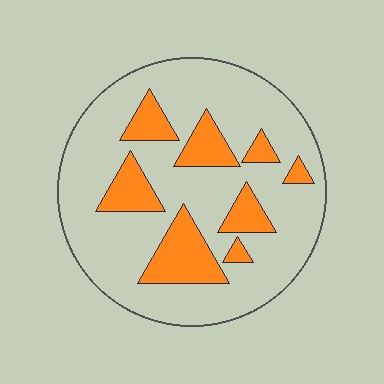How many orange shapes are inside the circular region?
8.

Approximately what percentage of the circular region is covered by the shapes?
Approximately 25%.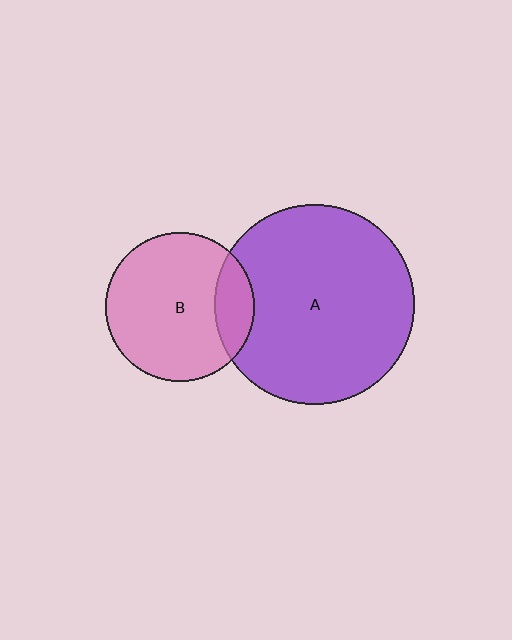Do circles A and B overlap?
Yes.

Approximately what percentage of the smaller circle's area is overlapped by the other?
Approximately 15%.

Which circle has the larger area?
Circle A (purple).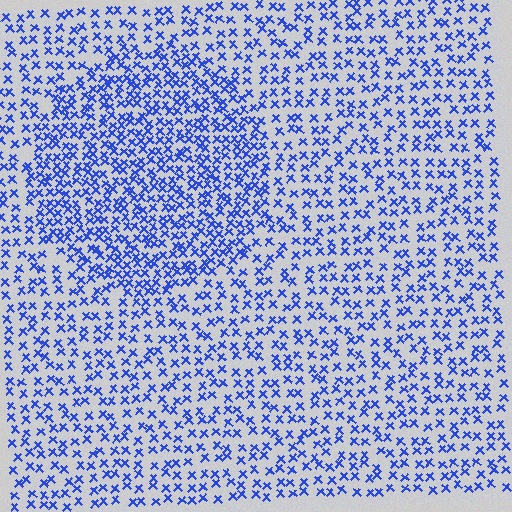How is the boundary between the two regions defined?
The boundary is defined by a change in element density (approximately 1.8x ratio). All elements are the same color, size, and shape.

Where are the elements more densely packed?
The elements are more densely packed inside the circle boundary.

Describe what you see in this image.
The image contains small blue elements arranged at two different densities. A circle-shaped region is visible where the elements are more densely packed than the surrounding area.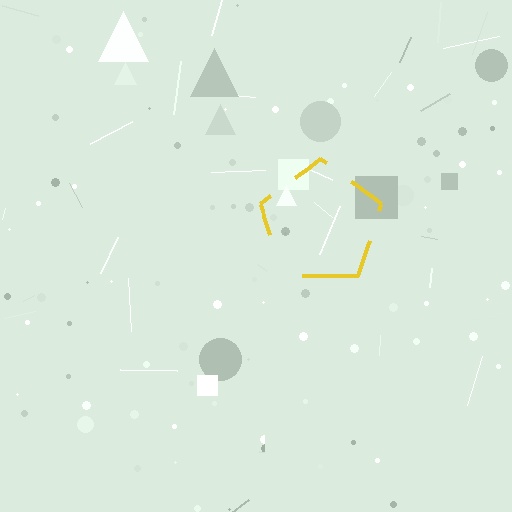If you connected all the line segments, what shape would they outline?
They would outline a pentagon.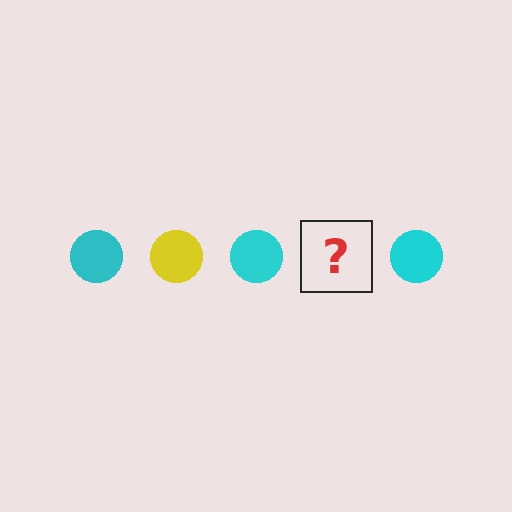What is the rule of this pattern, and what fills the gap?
The rule is that the pattern cycles through cyan, yellow circles. The gap should be filled with a yellow circle.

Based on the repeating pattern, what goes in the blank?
The blank should be a yellow circle.